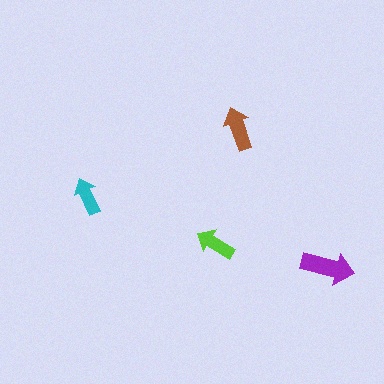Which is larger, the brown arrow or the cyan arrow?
The brown one.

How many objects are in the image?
There are 4 objects in the image.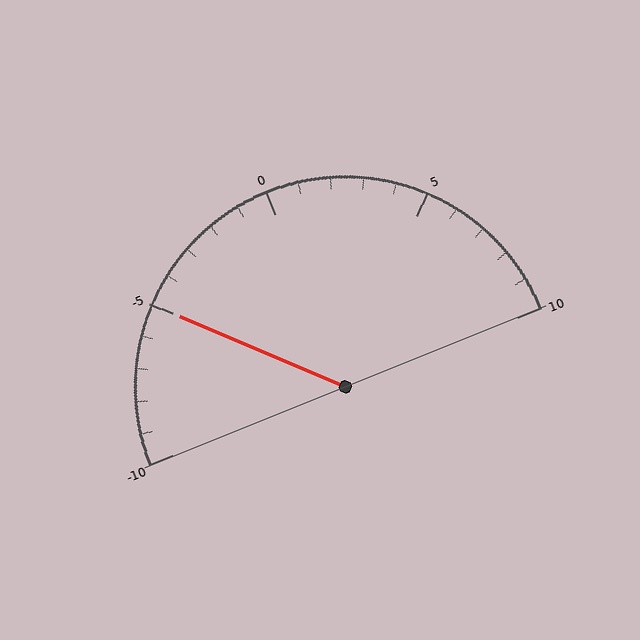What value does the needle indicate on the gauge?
The needle indicates approximately -5.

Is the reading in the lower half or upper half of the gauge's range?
The reading is in the lower half of the range (-10 to 10).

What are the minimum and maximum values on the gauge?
The gauge ranges from -10 to 10.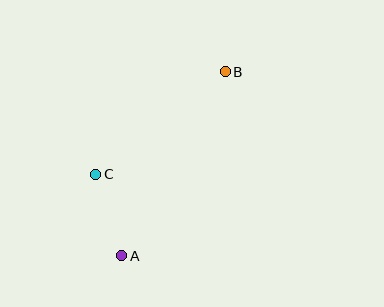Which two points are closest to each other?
Points A and C are closest to each other.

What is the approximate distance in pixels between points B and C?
The distance between B and C is approximately 165 pixels.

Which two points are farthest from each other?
Points A and B are farthest from each other.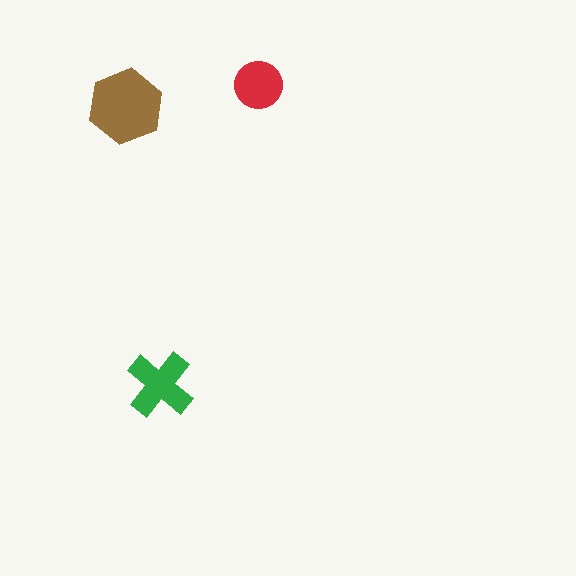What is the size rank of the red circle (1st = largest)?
3rd.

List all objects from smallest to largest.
The red circle, the green cross, the brown hexagon.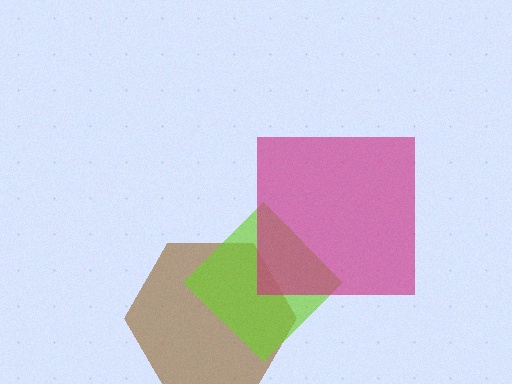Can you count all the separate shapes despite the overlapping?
Yes, there are 3 separate shapes.